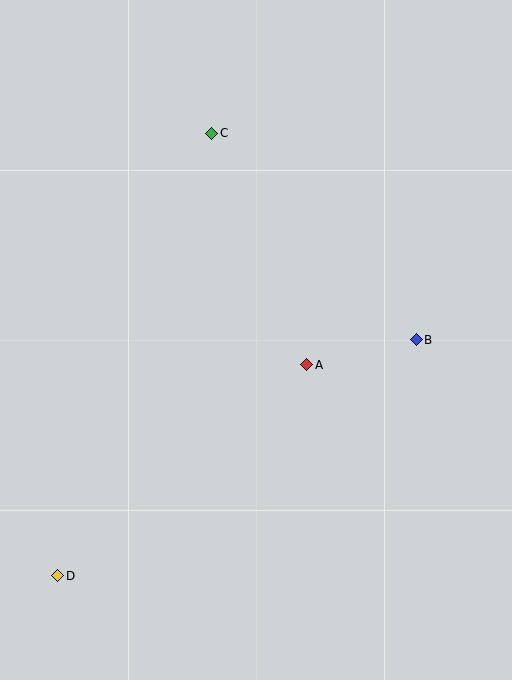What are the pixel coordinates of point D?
Point D is at (58, 576).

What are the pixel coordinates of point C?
Point C is at (212, 133).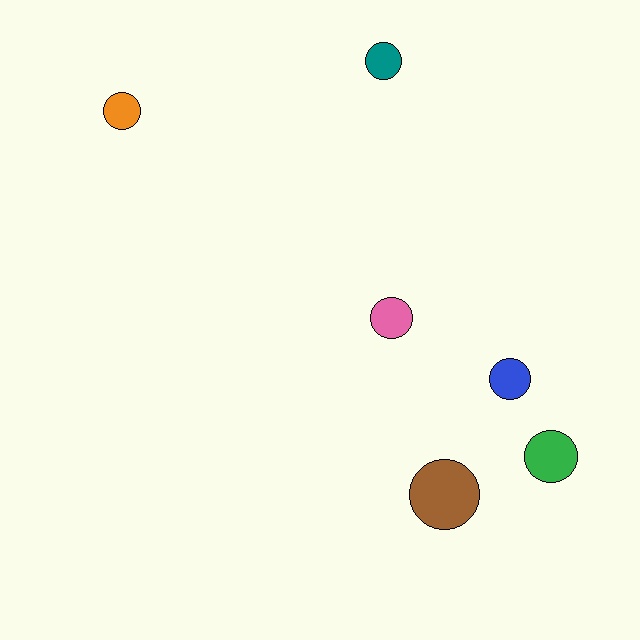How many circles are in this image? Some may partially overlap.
There are 6 circles.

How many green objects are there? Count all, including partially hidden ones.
There is 1 green object.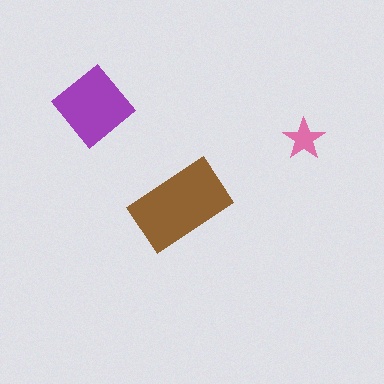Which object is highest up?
The purple diamond is topmost.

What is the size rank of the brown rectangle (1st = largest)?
1st.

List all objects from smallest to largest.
The pink star, the purple diamond, the brown rectangle.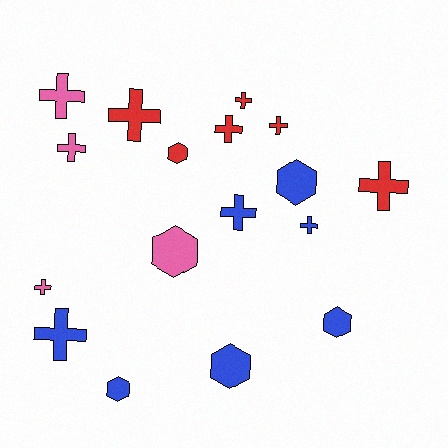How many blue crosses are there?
There are 3 blue crosses.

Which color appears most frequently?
Blue, with 7 objects.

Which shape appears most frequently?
Cross, with 11 objects.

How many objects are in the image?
There are 17 objects.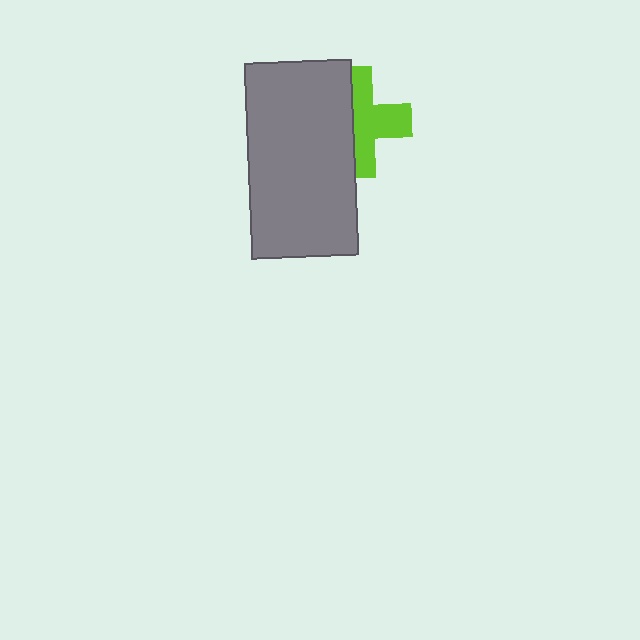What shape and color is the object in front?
The object in front is a gray rectangle.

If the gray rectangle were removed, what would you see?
You would see the complete lime cross.